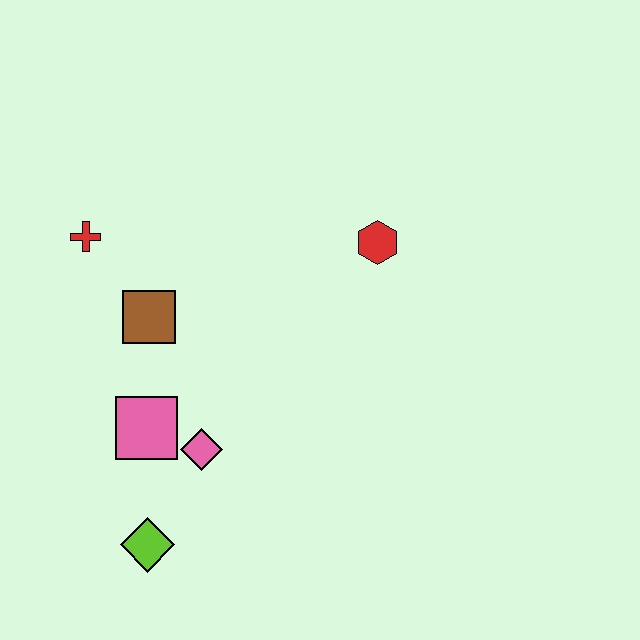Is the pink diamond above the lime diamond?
Yes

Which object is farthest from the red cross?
The lime diamond is farthest from the red cross.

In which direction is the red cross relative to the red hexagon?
The red cross is to the left of the red hexagon.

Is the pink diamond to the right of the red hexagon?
No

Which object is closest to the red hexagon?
The brown square is closest to the red hexagon.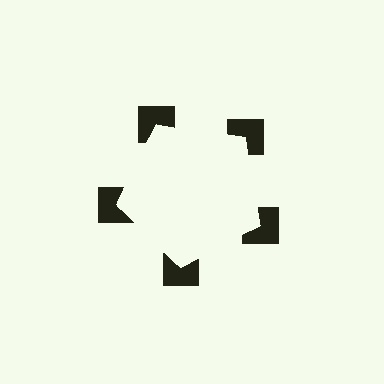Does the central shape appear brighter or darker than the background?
It typically appears slightly brighter than the background, even though no actual brightness change is drawn.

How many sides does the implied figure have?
5 sides.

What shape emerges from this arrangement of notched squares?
An illusory pentagon — its edges are inferred from the aligned wedge cuts in the notched squares, not physically drawn.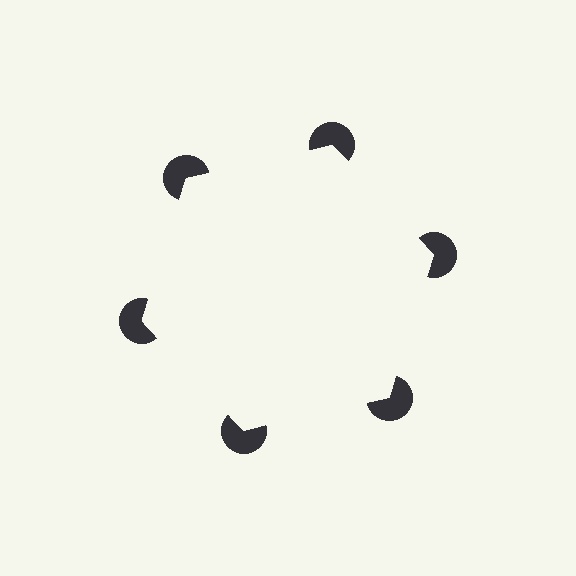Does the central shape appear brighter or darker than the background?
It typically appears slightly brighter than the background, even though no actual brightness change is drawn.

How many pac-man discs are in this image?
There are 6 — one at each vertex of the illusory hexagon.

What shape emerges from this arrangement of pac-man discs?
An illusory hexagon — its edges are inferred from the aligned wedge cuts in the pac-man discs, not physically drawn.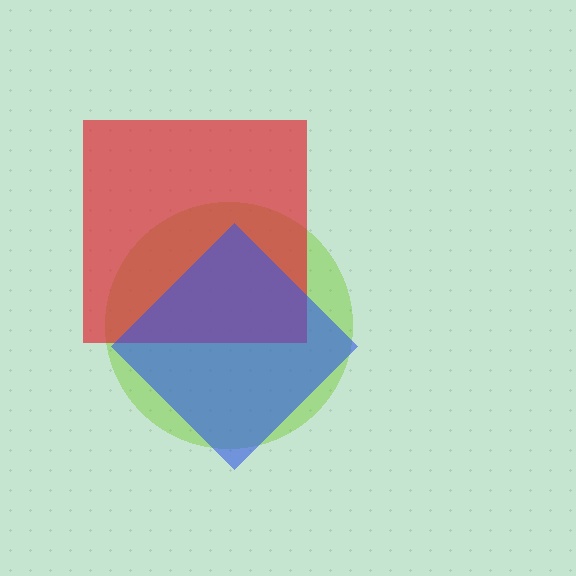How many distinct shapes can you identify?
There are 3 distinct shapes: a lime circle, a red square, a blue diamond.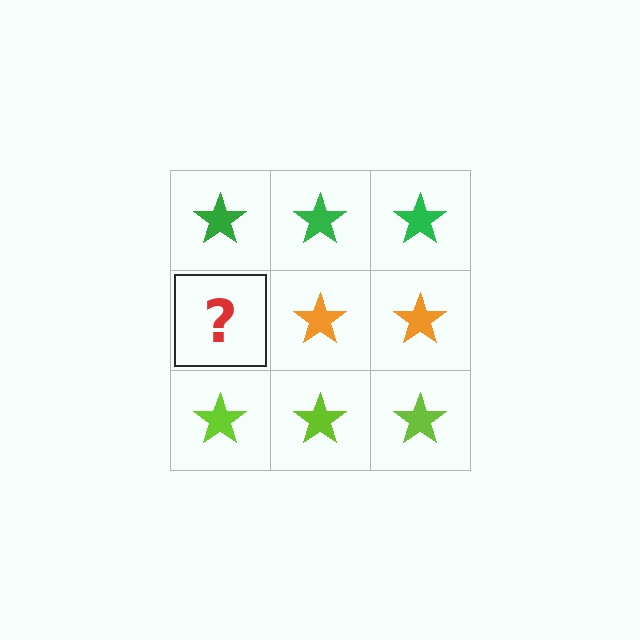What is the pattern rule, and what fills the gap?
The rule is that each row has a consistent color. The gap should be filled with an orange star.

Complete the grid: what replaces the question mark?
The question mark should be replaced with an orange star.